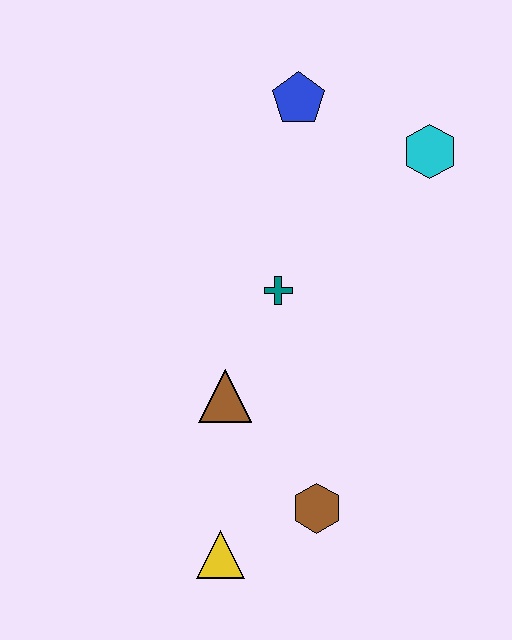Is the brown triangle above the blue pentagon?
No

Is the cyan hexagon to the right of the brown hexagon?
Yes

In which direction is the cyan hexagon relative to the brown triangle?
The cyan hexagon is above the brown triangle.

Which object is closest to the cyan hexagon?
The blue pentagon is closest to the cyan hexagon.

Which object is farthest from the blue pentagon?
The yellow triangle is farthest from the blue pentagon.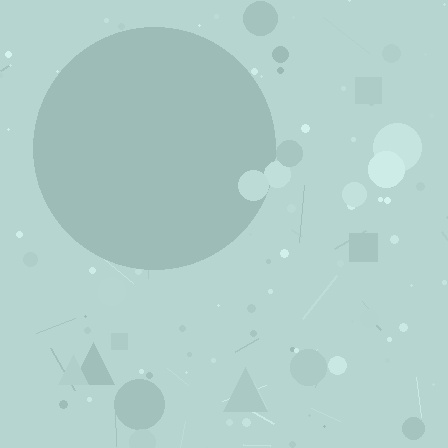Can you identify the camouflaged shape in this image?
The camouflaged shape is a circle.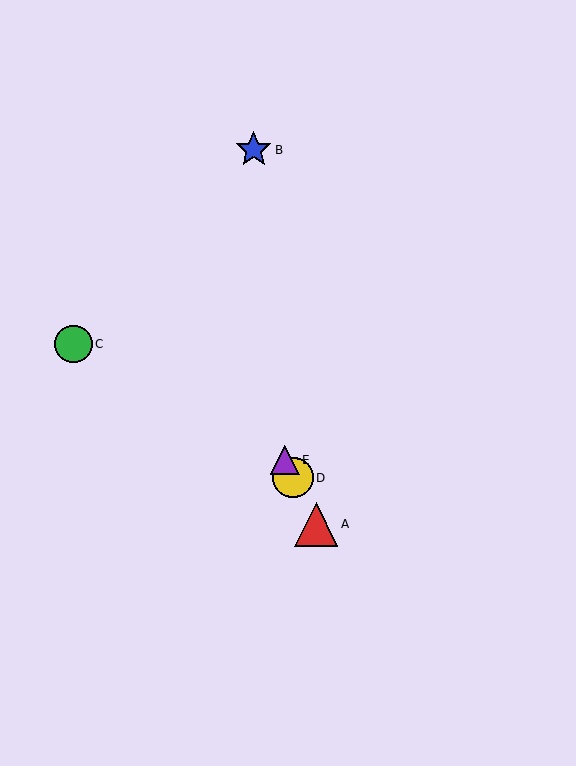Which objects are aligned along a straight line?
Objects A, D, E are aligned along a straight line.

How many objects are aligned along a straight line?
3 objects (A, D, E) are aligned along a straight line.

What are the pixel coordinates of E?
Object E is at (285, 460).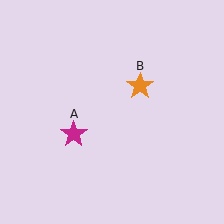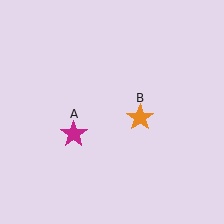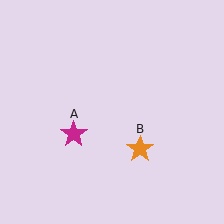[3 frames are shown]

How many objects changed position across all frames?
1 object changed position: orange star (object B).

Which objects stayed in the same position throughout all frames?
Magenta star (object A) remained stationary.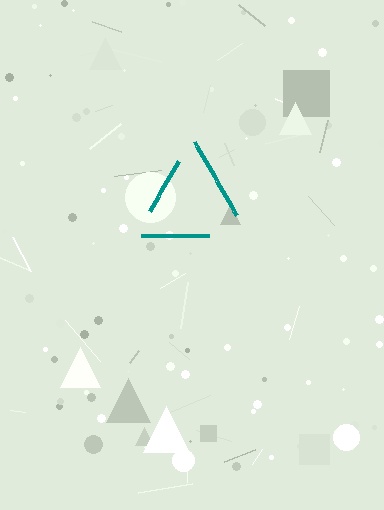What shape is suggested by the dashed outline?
The dashed outline suggests a triangle.